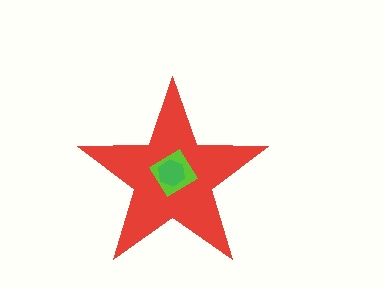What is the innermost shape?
The green hexagon.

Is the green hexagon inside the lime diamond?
Yes.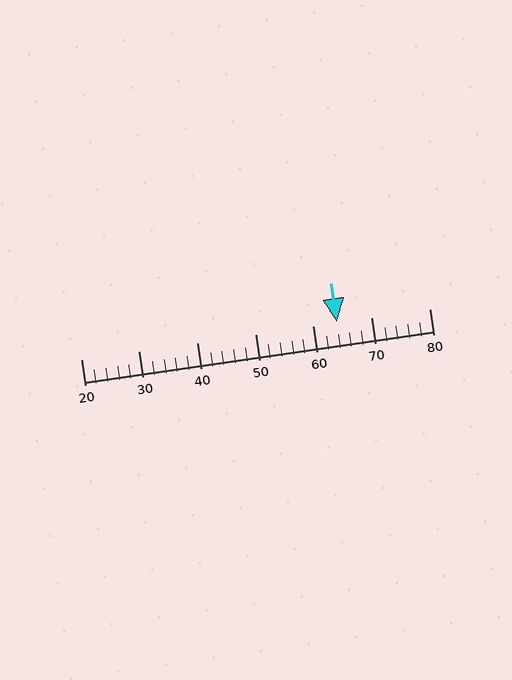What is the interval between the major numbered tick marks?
The major tick marks are spaced 10 units apart.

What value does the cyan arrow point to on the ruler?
The cyan arrow points to approximately 64.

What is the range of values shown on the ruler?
The ruler shows values from 20 to 80.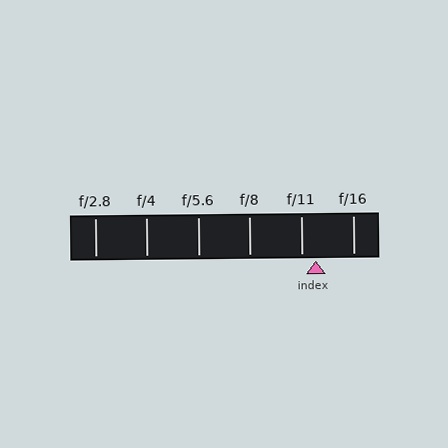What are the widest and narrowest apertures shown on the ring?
The widest aperture shown is f/2.8 and the narrowest is f/16.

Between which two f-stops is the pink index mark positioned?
The index mark is between f/11 and f/16.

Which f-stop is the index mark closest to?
The index mark is closest to f/11.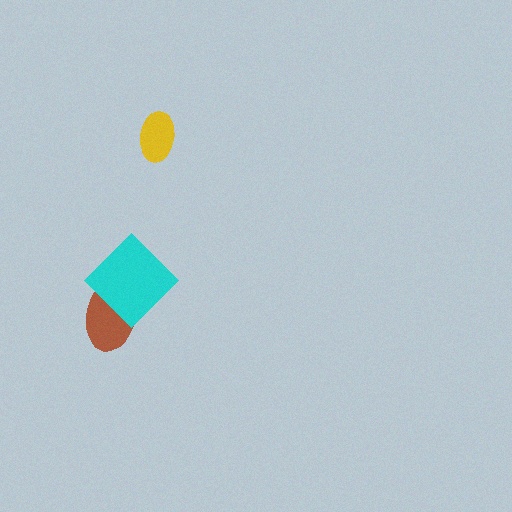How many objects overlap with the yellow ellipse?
0 objects overlap with the yellow ellipse.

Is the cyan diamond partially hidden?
No, no other shape covers it.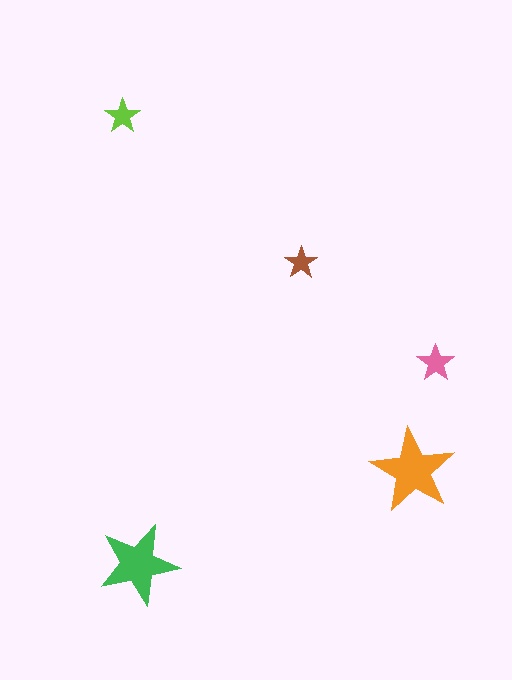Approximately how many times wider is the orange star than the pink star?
About 2.5 times wider.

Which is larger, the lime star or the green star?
The green one.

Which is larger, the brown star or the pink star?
The pink one.